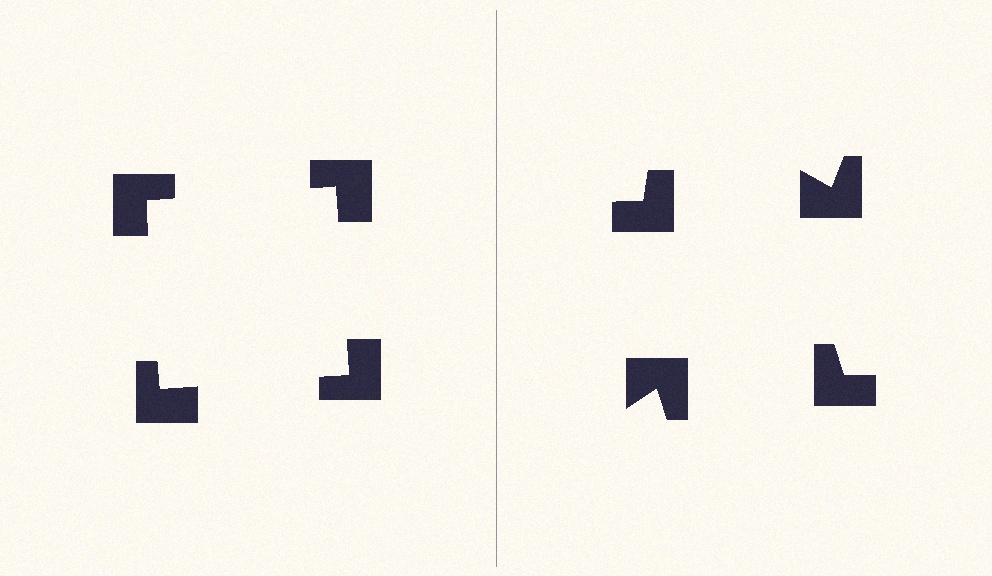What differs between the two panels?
The notched squares are positioned identically on both sides; only the wedge orientations differ. On the left they align to a square; on the right they are misaligned.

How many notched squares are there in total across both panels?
8 — 4 on each side.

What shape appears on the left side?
An illusory square.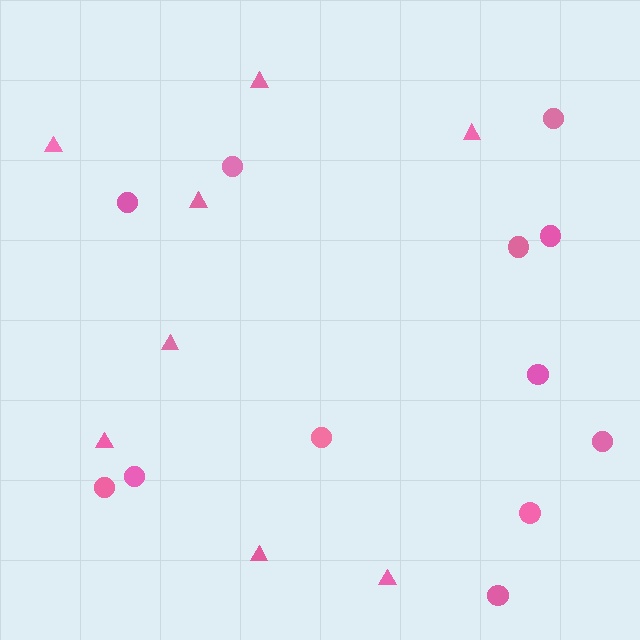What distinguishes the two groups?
There are 2 groups: one group of triangles (8) and one group of circles (12).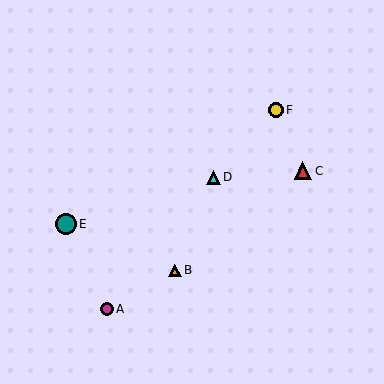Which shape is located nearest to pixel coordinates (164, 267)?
The orange triangle (labeled B) at (175, 270) is nearest to that location.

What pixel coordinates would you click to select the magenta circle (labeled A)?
Click at (107, 309) to select the magenta circle A.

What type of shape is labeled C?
Shape C is a red triangle.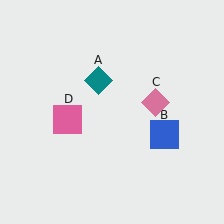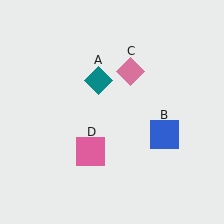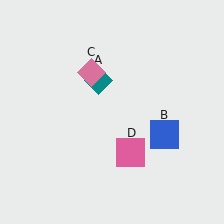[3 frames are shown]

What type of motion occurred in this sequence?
The pink diamond (object C), pink square (object D) rotated counterclockwise around the center of the scene.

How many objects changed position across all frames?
2 objects changed position: pink diamond (object C), pink square (object D).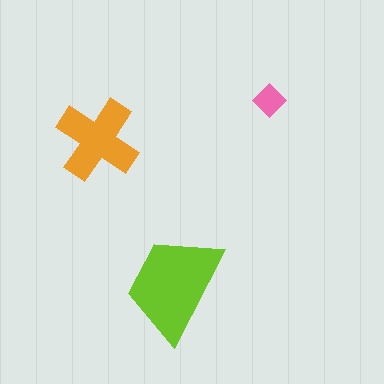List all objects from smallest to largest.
The pink diamond, the orange cross, the lime trapezoid.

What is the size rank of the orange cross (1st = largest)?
2nd.